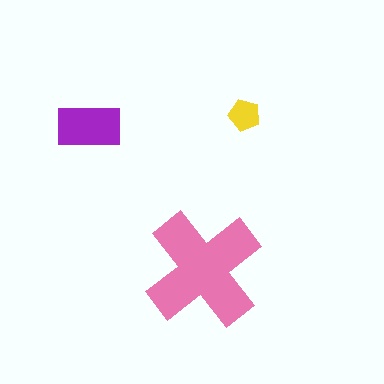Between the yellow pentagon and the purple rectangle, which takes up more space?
The purple rectangle.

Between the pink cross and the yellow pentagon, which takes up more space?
The pink cross.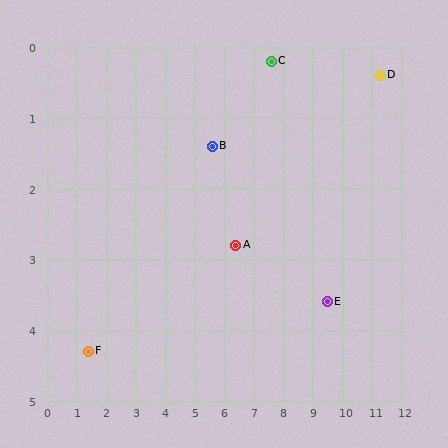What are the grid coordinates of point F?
Point F is at approximately (1.4, 4.3).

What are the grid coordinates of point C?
Point C is at approximately (7.6, 0.2).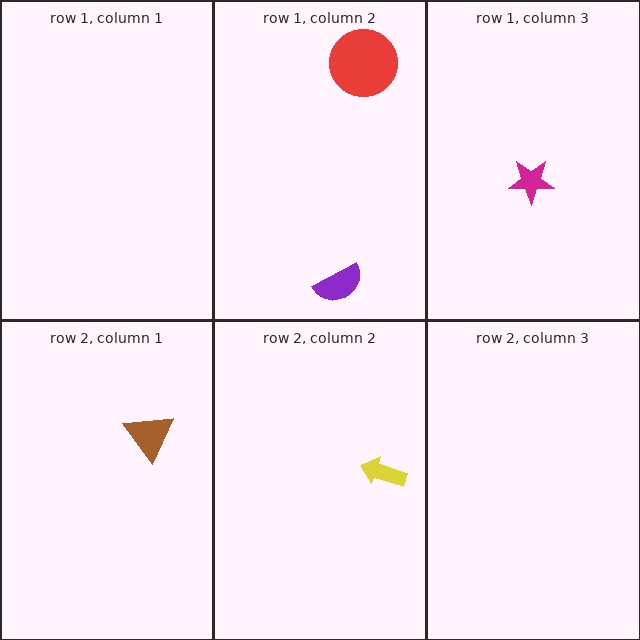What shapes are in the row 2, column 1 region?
The brown triangle.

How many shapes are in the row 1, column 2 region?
2.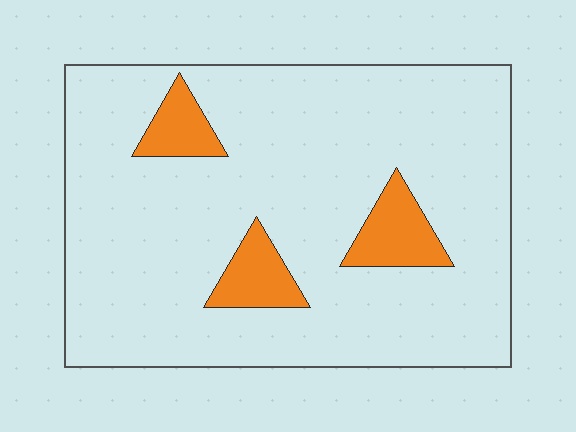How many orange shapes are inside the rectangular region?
3.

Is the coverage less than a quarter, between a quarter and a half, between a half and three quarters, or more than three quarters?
Less than a quarter.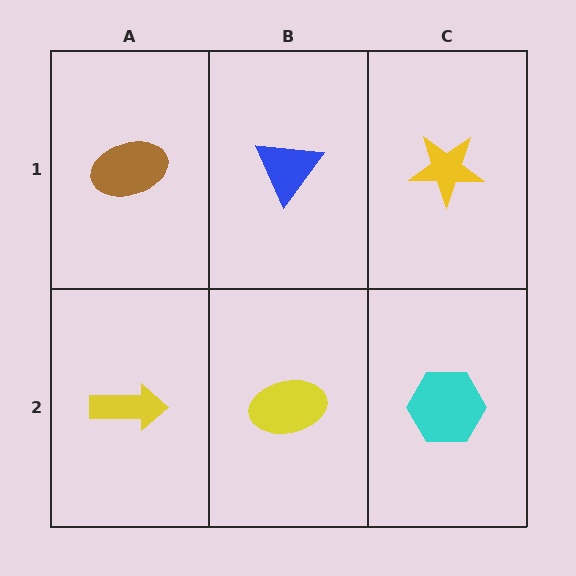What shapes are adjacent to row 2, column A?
A brown ellipse (row 1, column A), a yellow ellipse (row 2, column B).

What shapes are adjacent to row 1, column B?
A yellow ellipse (row 2, column B), a brown ellipse (row 1, column A), a yellow star (row 1, column C).